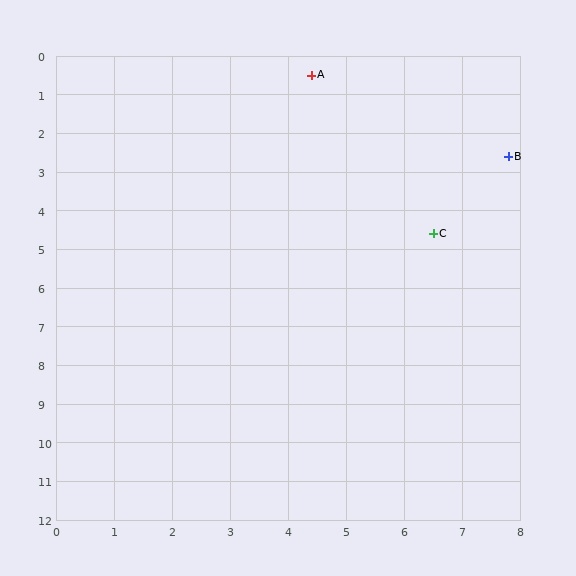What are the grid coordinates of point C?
Point C is at approximately (6.5, 4.6).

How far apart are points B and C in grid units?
Points B and C are about 2.4 grid units apart.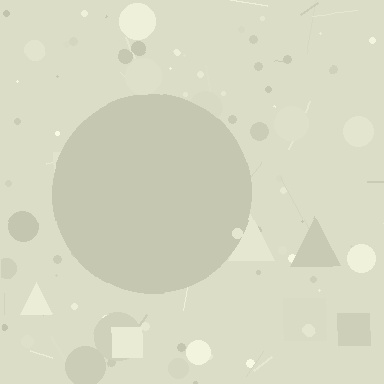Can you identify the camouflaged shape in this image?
The camouflaged shape is a circle.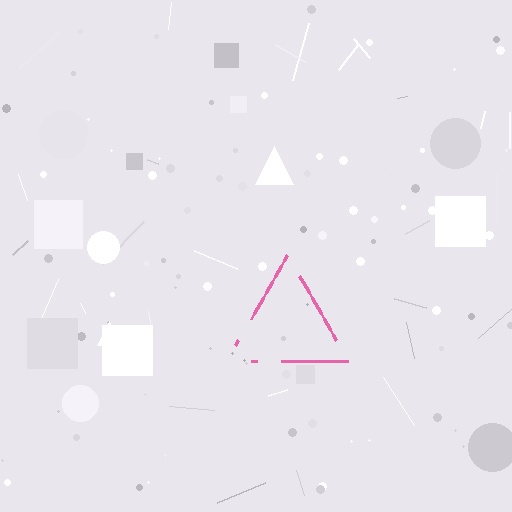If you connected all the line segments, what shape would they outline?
They would outline a triangle.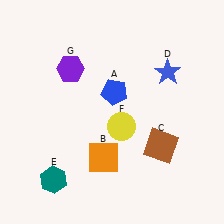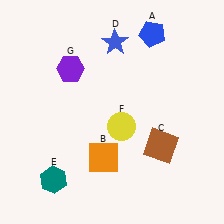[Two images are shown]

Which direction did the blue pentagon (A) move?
The blue pentagon (A) moved up.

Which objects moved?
The objects that moved are: the blue pentagon (A), the blue star (D).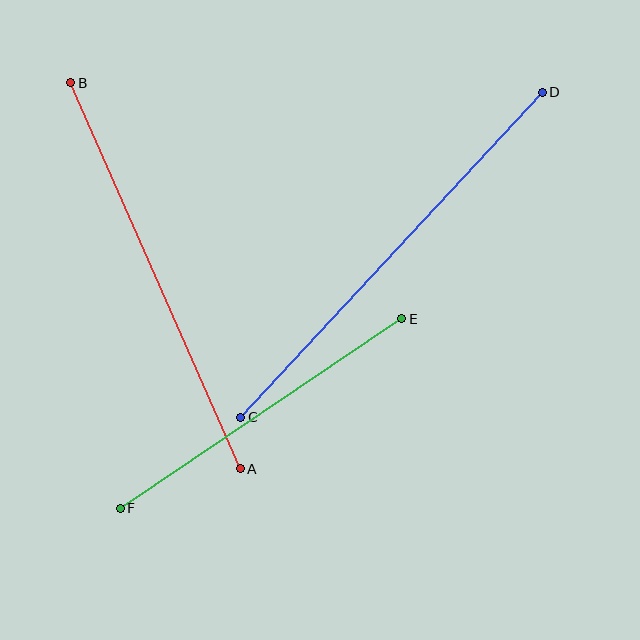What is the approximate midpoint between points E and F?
The midpoint is at approximately (261, 413) pixels.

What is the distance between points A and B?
The distance is approximately 422 pixels.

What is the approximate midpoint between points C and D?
The midpoint is at approximately (391, 255) pixels.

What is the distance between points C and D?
The distance is approximately 443 pixels.